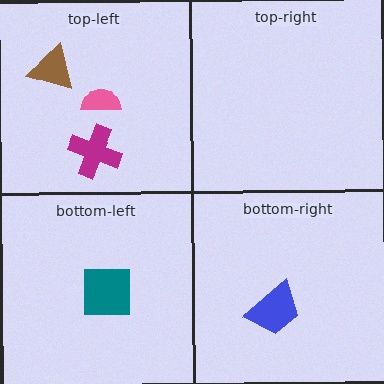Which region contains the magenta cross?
The top-left region.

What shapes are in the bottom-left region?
The teal square.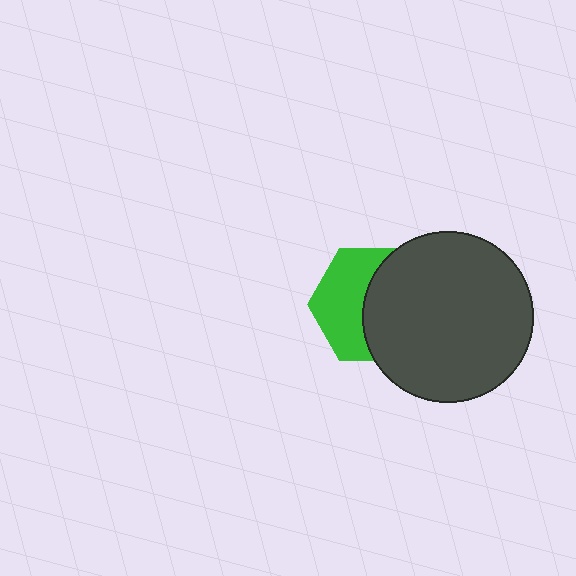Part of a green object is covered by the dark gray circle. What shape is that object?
It is a hexagon.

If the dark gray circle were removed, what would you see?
You would see the complete green hexagon.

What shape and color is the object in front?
The object in front is a dark gray circle.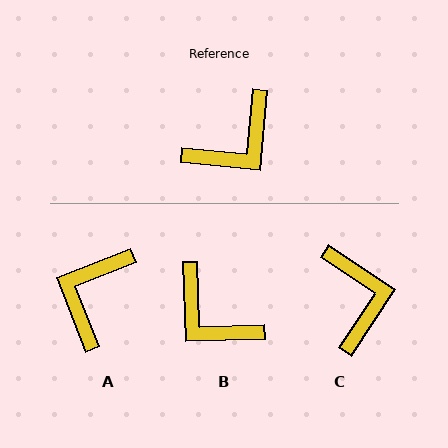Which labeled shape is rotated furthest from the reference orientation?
A, about 153 degrees away.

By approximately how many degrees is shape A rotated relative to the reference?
Approximately 153 degrees clockwise.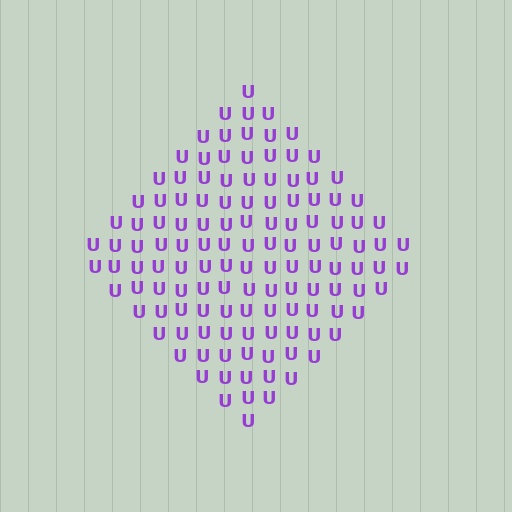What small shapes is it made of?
It is made of small letter U's.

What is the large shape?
The large shape is a diamond.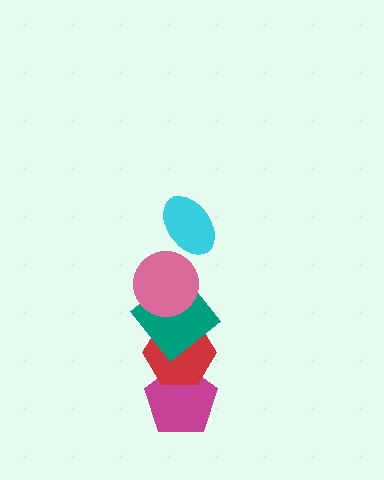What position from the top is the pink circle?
The pink circle is 2nd from the top.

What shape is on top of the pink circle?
The cyan ellipse is on top of the pink circle.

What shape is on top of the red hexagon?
The teal diamond is on top of the red hexagon.